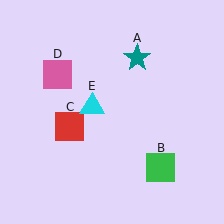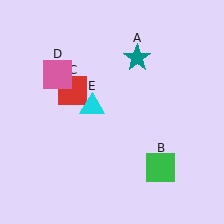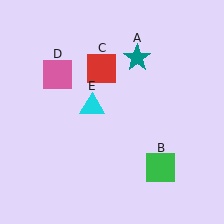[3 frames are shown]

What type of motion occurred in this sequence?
The red square (object C) rotated clockwise around the center of the scene.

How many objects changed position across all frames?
1 object changed position: red square (object C).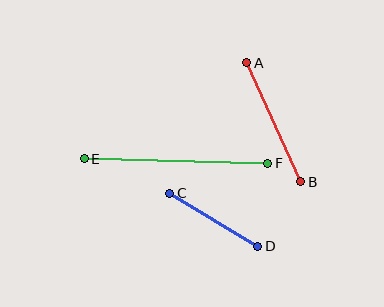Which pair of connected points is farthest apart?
Points E and F are farthest apart.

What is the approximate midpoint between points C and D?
The midpoint is at approximately (214, 220) pixels.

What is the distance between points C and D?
The distance is approximately 103 pixels.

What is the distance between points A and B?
The distance is approximately 131 pixels.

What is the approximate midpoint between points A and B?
The midpoint is at approximately (274, 122) pixels.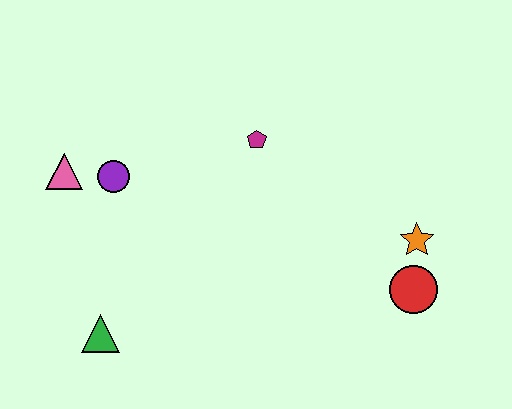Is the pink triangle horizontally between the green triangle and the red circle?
No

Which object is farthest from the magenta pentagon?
The green triangle is farthest from the magenta pentagon.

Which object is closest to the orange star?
The red circle is closest to the orange star.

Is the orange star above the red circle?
Yes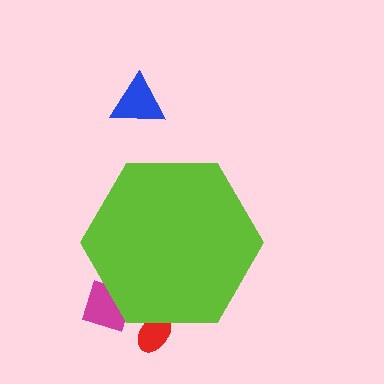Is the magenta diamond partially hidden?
Yes, the magenta diamond is partially hidden behind the lime hexagon.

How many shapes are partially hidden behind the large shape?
2 shapes are partially hidden.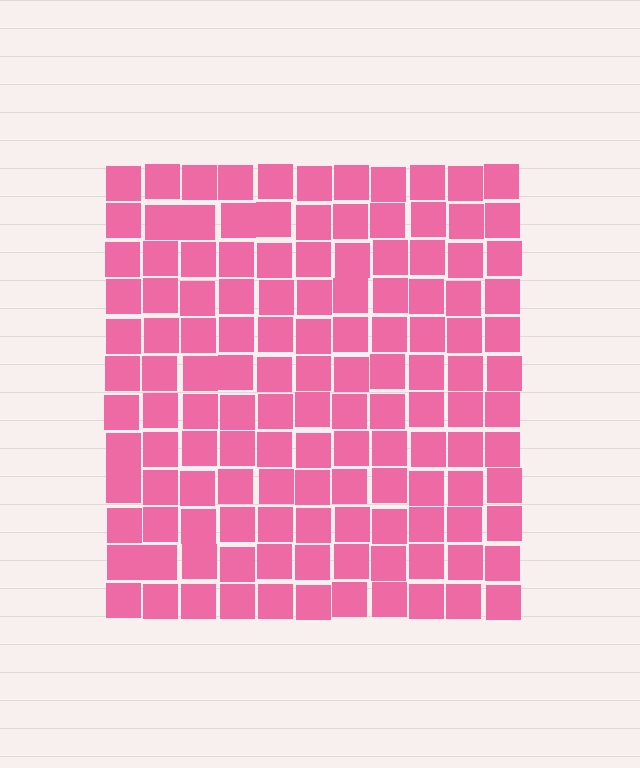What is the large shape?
The large shape is a square.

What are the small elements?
The small elements are squares.